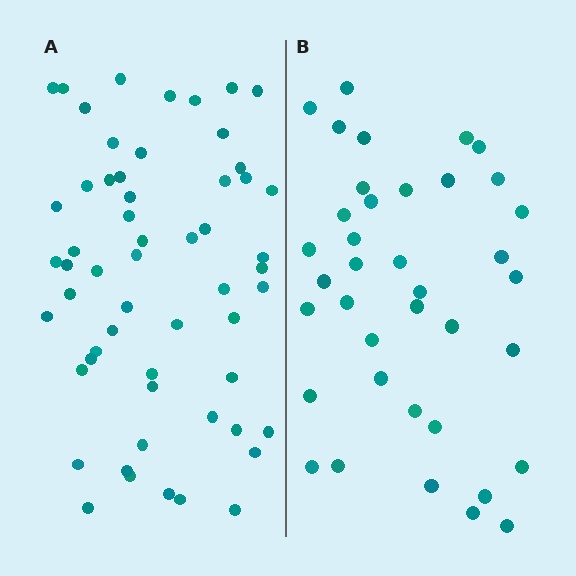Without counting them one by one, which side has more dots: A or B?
Region A (the left region) has more dots.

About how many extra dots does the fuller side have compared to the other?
Region A has approximately 20 more dots than region B.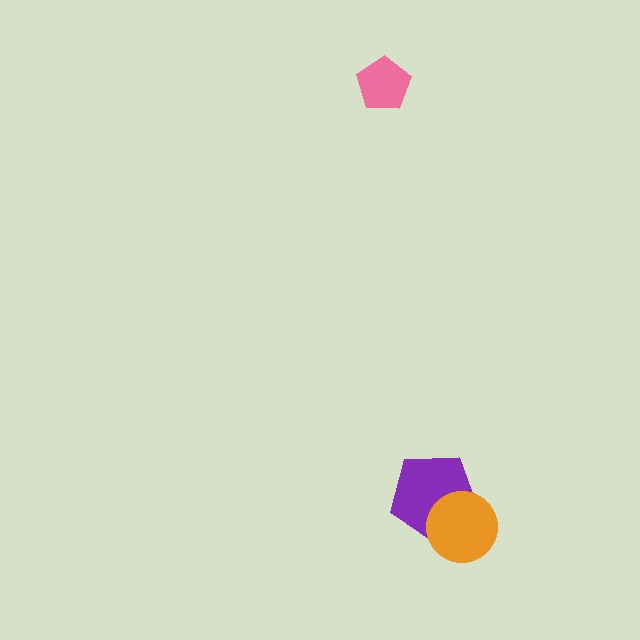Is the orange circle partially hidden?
No, no other shape covers it.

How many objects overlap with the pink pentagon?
0 objects overlap with the pink pentagon.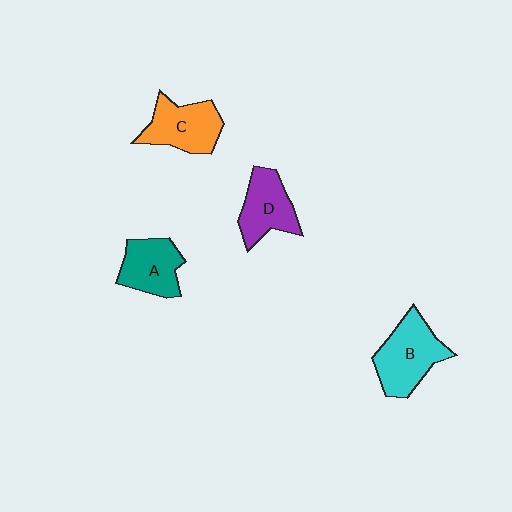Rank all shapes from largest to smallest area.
From largest to smallest: B (cyan), C (orange), D (purple), A (teal).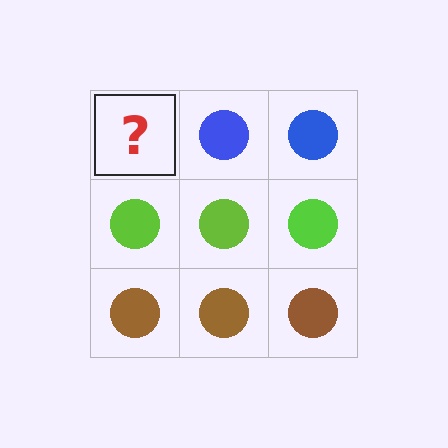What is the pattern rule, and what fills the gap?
The rule is that each row has a consistent color. The gap should be filled with a blue circle.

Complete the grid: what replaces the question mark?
The question mark should be replaced with a blue circle.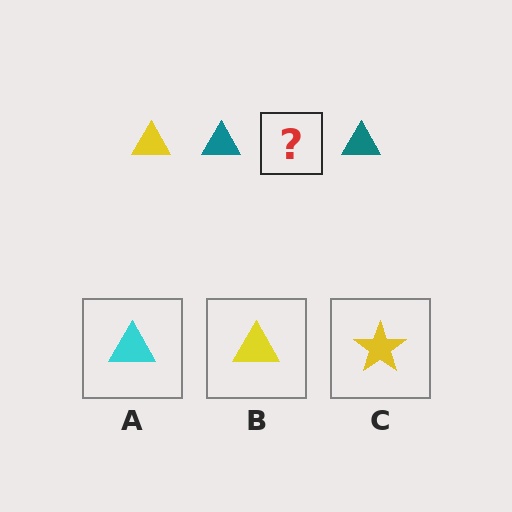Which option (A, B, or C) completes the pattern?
B.